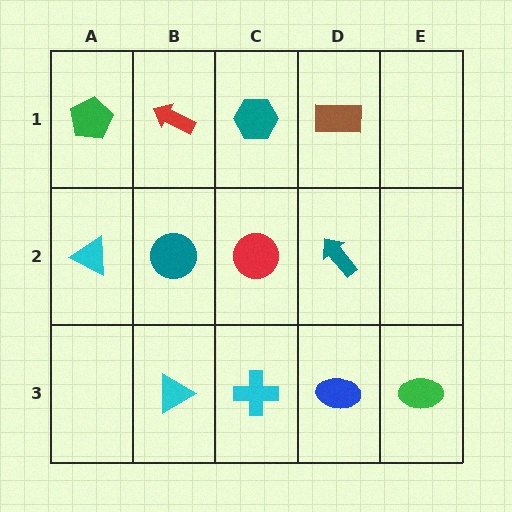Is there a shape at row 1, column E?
No, that cell is empty.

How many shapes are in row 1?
4 shapes.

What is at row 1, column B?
A red arrow.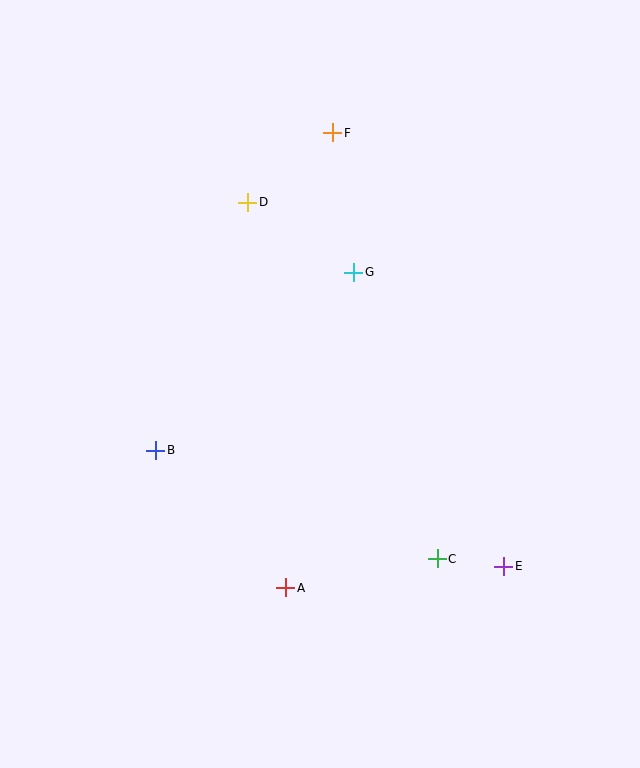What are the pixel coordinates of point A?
Point A is at (286, 588).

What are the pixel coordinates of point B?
Point B is at (156, 450).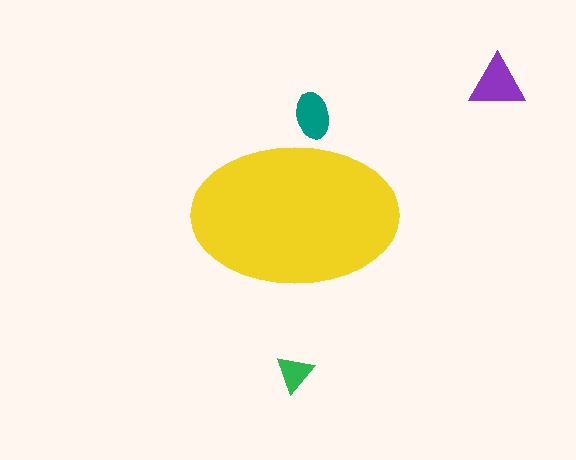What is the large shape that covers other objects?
A yellow ellipse.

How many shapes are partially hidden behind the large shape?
1 shape is partially hidden.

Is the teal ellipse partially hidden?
Yes, the teal ellipse is partially hidden behind the yellow ellipse.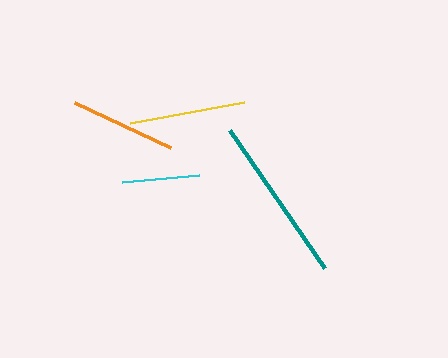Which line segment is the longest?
The teal line is the longest at approximately 168 pixels.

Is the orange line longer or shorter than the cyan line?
The orange line is longer than the cyan line.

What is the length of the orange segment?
The orange segment is approximately 106 pixels long.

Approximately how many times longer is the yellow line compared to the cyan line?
The yellow line is approximately 1.5 times the length of the cyan line.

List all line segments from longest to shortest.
From longest to shortest: teal, yellow, orange, cyan.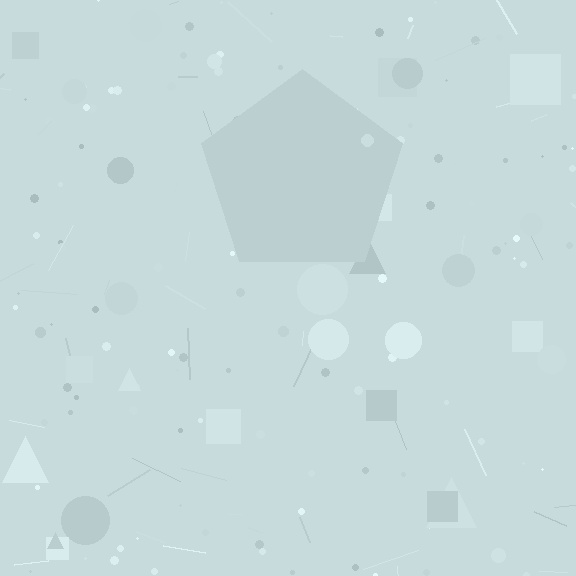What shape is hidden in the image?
A pentagon is hidden in the image.